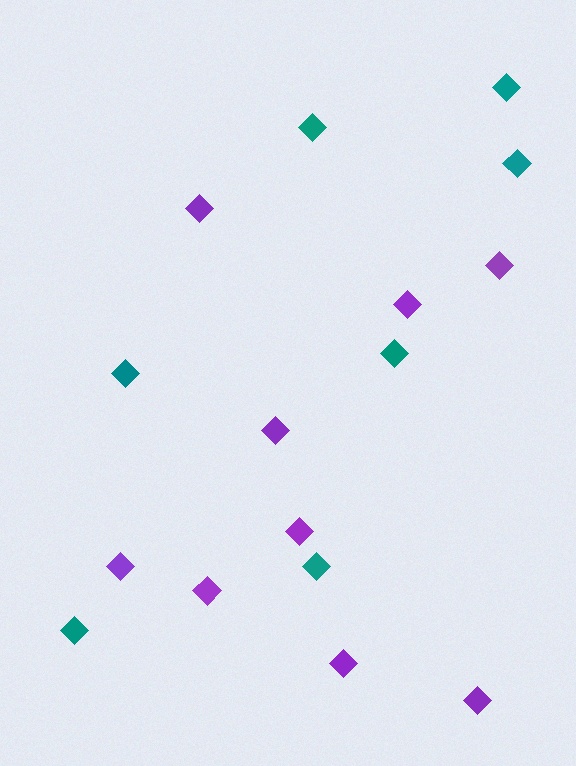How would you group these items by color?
There are 2 groups: one group of teal diamonds (7) and one group of purple diamonds (9).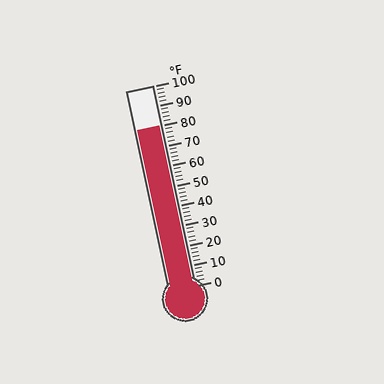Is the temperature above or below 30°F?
The temperature is above 30°F.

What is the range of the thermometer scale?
The thermometer scale ranges from 0°F to 100°F.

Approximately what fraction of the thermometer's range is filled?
The thermometer is filled to approximately 80% of its range.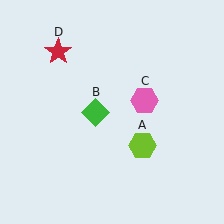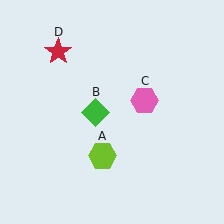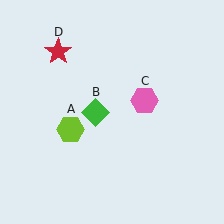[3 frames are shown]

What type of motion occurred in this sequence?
The lime hexagon (object A) rotated clockwise around the center of the scene.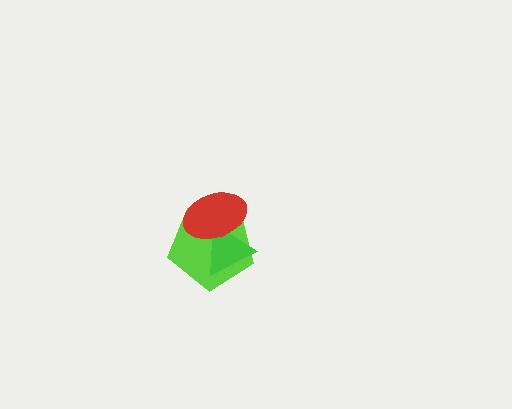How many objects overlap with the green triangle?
2 objects overlap with the green triangle.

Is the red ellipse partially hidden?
No, no other shape covers it.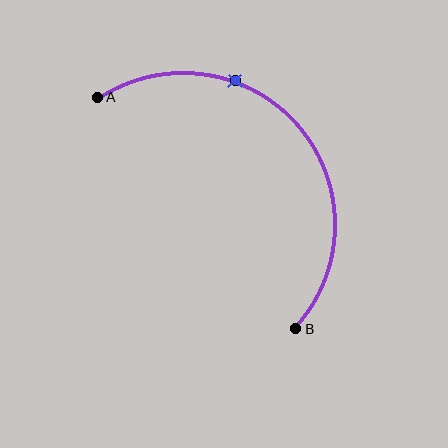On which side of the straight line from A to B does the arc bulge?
The arc bulges above and to the right of the straight line connecting A and B.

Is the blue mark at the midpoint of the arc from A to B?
No. The blue mark lies on the arc but is closer to endpoint A. The arc midpoint would be at the point on the curve equidistant along the arc from both A and B.